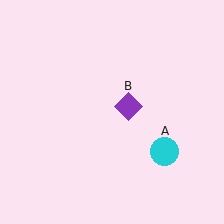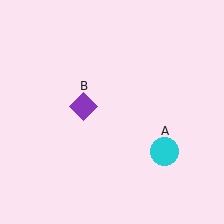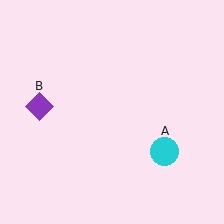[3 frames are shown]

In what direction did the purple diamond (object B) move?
The purple diamond (object B) moved left.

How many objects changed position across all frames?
1 object changed position: purple diamond (object B).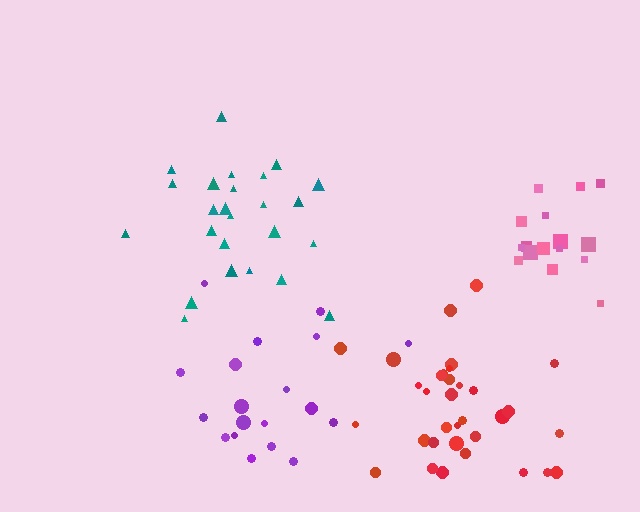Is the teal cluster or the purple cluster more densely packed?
Teal.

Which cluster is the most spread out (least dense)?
Purple.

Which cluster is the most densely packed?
Pink.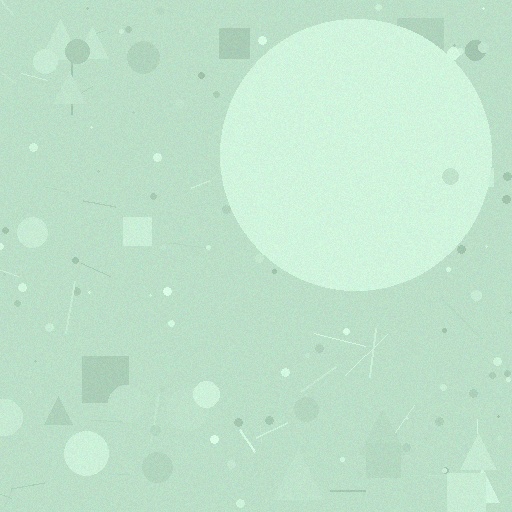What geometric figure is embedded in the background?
A circle is embedded in the background.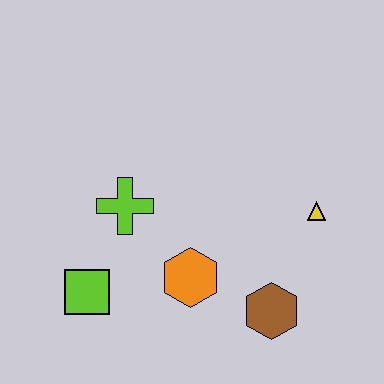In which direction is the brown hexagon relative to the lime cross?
The brown hexagon is to the right of the lime cross.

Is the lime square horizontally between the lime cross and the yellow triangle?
No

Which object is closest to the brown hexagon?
The orange hexagon is closest to the brown hexagon.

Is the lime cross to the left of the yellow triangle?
Yes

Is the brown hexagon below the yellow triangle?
Yes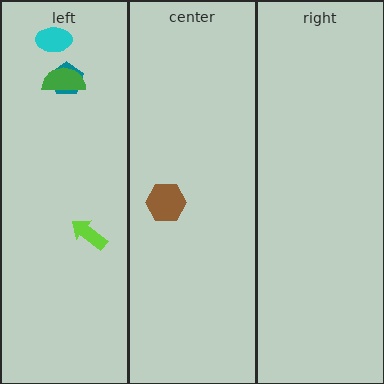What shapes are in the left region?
The teal pentagon, the cyan ellipse, the lime arrow, the green semicircle.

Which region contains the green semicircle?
The left region.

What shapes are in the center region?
The brown hexagon.